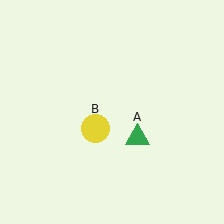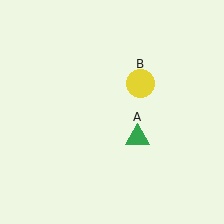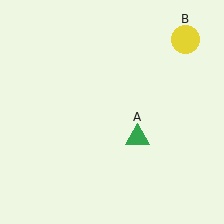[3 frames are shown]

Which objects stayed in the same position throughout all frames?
Green triangle (object A) remained stationary.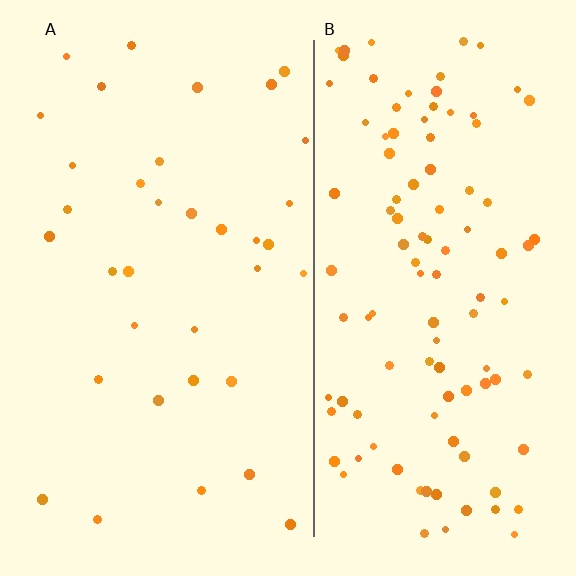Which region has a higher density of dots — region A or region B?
B (the right).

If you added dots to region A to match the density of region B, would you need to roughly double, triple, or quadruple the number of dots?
Approximately triple.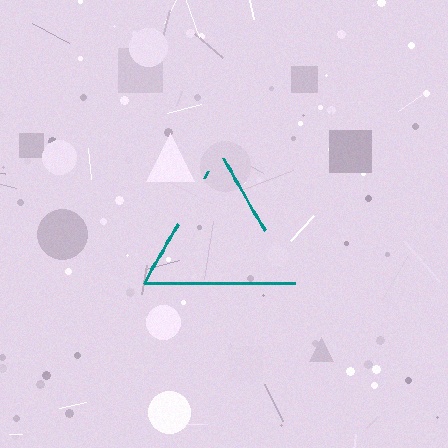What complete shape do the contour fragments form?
The contour fragments form a triangle.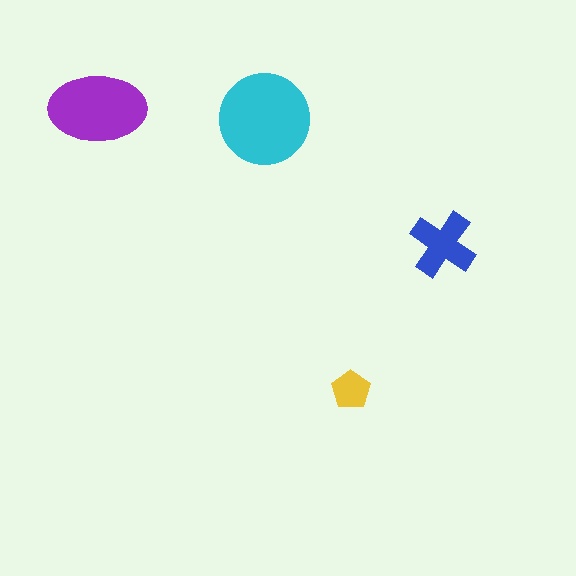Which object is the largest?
The cyan circle.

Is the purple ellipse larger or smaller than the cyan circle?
Smaller.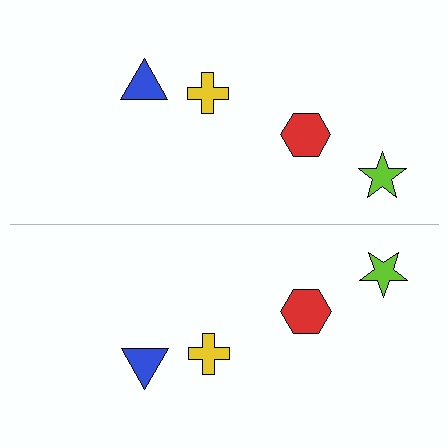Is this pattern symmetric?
Yes, this pattern has bilateral (reflection) symmetry.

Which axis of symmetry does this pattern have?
The pattern has a horizontal axis of symmetry running through the center of the image.